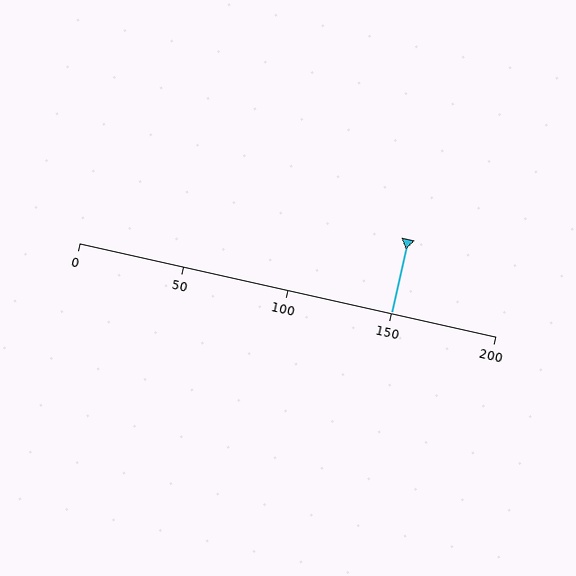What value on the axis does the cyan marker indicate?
The marker indicates approximately 150.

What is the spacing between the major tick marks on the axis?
The major ticks are spaced 50 apart.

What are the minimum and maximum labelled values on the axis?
The axis runs from 0 to 200.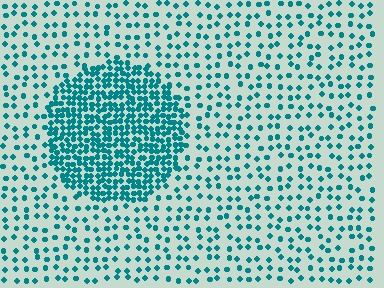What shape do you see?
I see a circle.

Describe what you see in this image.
The image contains small teal elements arranged at two different densities. A circle-shaped region is visible where the elements are more densely packed than the surrounding area.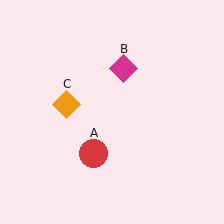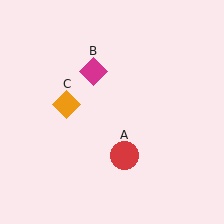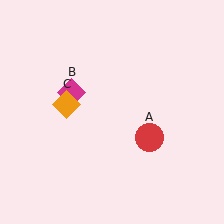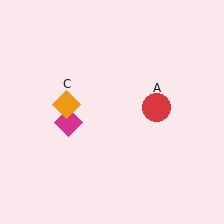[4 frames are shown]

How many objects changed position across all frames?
2 objects changed position: red circle (object A), magenta diamond (object B).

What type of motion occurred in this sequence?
The red circle (object A), magenta diamond (object B) rotated counterclockwise around the center of the scene.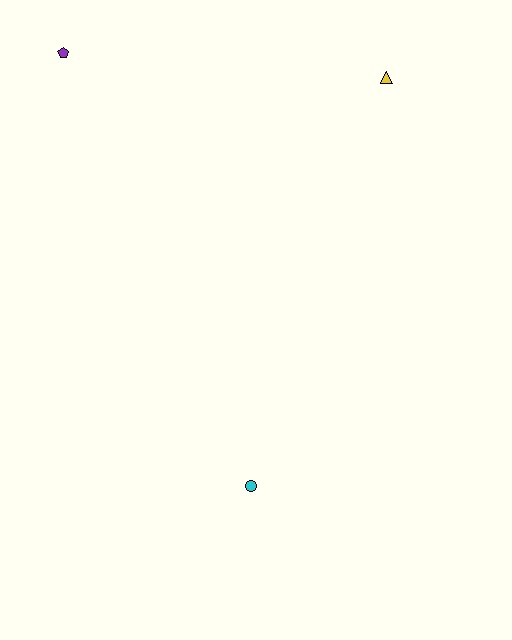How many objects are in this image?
There are 3 objects.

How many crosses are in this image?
There are no crosses.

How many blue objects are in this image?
There are no blue objects.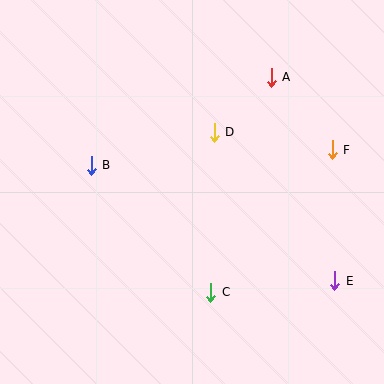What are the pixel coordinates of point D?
Point D is at (214, 132).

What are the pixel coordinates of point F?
Point F is at (332, 150).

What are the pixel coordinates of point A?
Point A is at (271, 77).